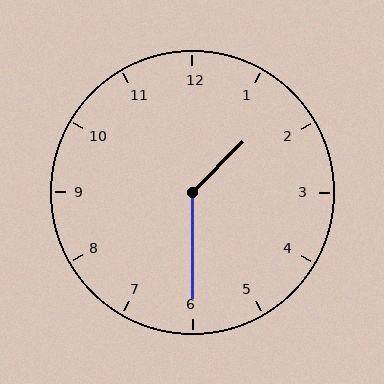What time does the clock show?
1:30.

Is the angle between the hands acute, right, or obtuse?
It is obtuse.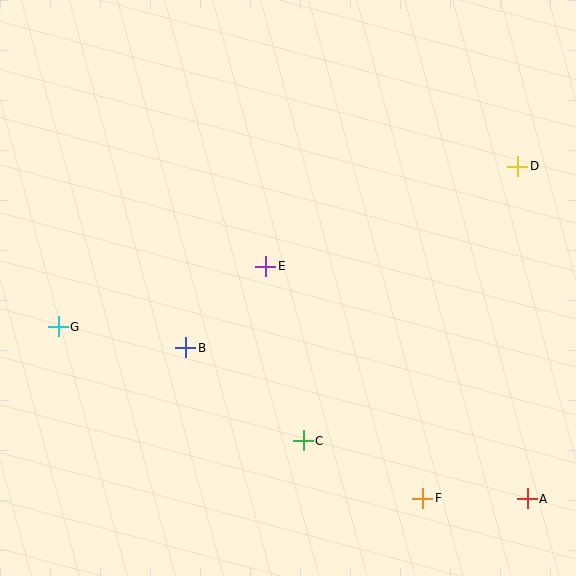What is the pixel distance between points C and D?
The distance between C and D is 348 pixels.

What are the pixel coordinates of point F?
Point F is at (423, 498).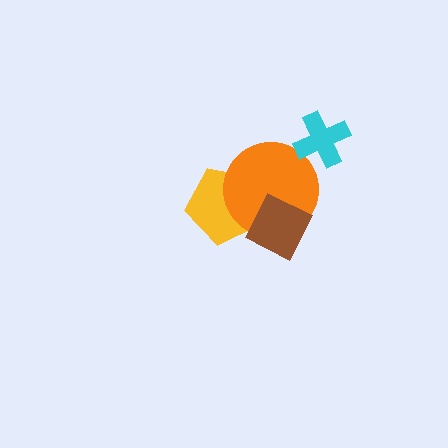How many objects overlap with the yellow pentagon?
2 objects overlap with the yellow pentagon.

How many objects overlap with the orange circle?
2 objects overlap with the orange circle.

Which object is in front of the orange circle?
The brown diamond is in front of the orange circle.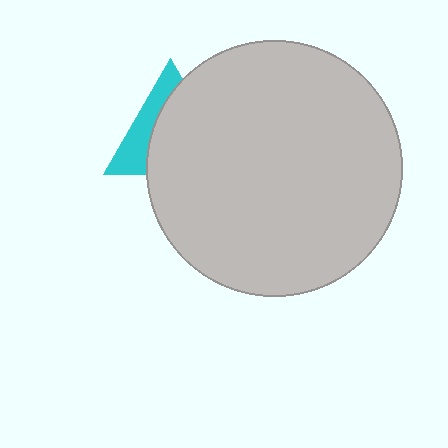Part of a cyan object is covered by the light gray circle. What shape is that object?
It is a triangle.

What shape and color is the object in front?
The object in front is a light gray circle.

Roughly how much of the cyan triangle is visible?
A small part of it is visible (roughly 35%).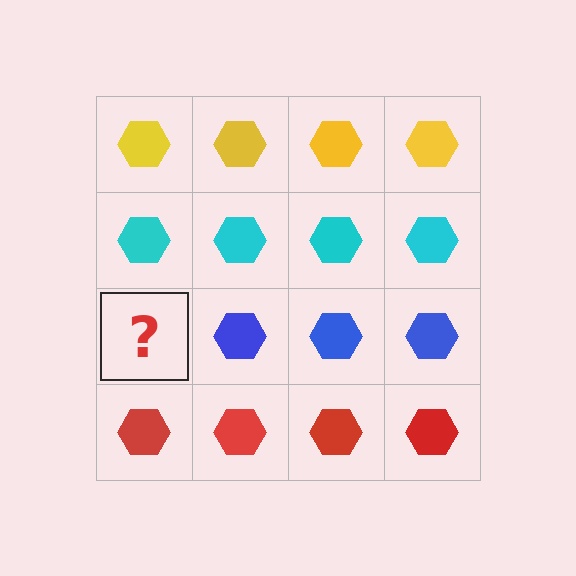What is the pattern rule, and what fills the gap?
The rule is that each row has a consistent color. The gap should be filled with a blue hexagon.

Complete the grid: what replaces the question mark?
The question mark should be replaced with a blue hexagon.